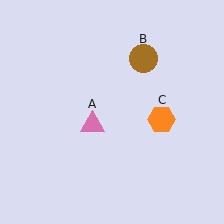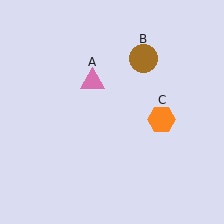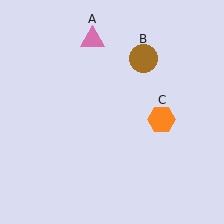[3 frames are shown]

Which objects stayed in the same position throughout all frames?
Brown circle (object B) and orange hexagon (object C) remained stationary.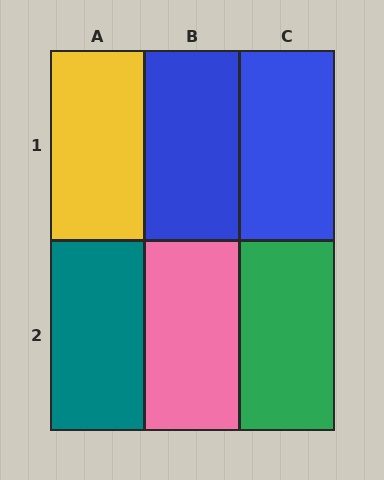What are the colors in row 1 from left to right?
Yellow, blue, blue.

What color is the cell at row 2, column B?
Pink.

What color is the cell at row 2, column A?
Teal.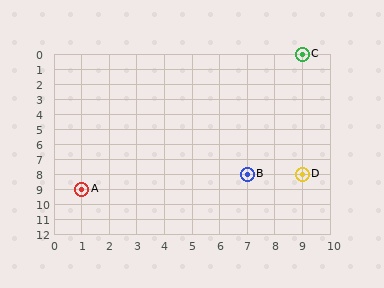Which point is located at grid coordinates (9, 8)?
Point D is at (9, 8).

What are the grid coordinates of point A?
Point A is at grid coordinates (1, 9).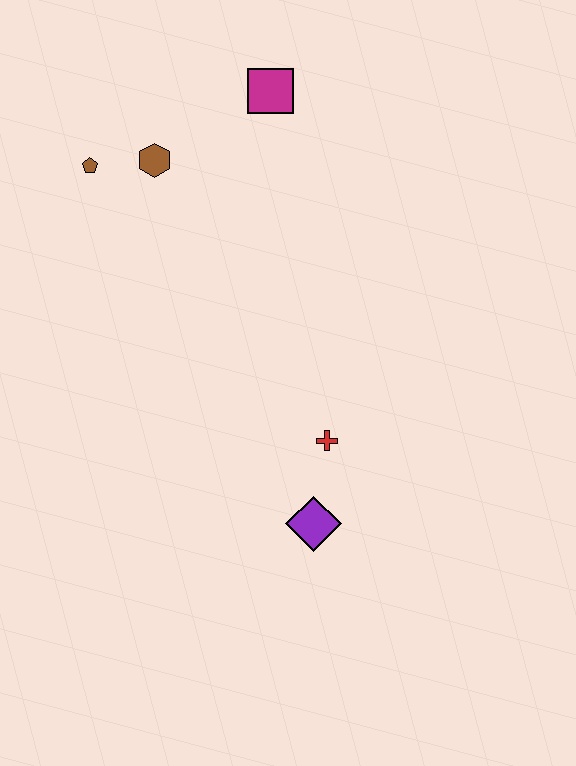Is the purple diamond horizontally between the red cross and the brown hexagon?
Yes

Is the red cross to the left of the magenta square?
No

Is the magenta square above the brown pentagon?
Yes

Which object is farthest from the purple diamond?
The magenta square is farthest from the purple diamond.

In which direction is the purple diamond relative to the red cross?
The purple diamond is below the red cross.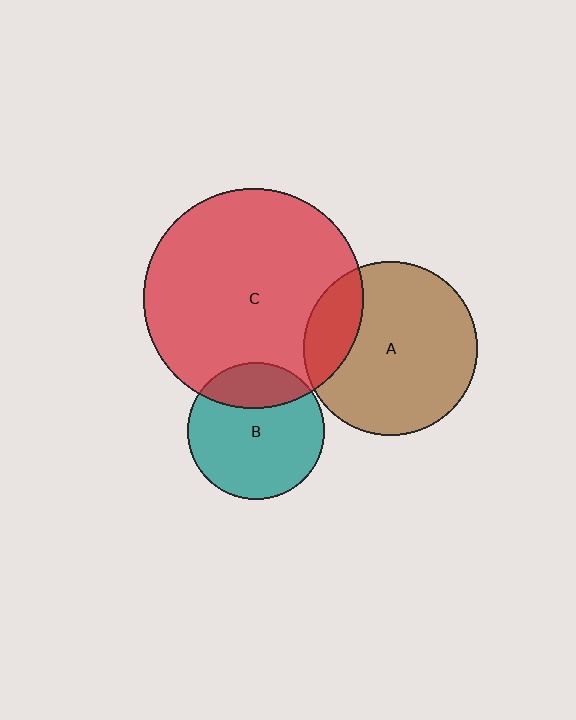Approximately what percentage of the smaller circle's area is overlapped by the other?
Approximately 20%.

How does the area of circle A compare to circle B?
Approximately 1.6 times.